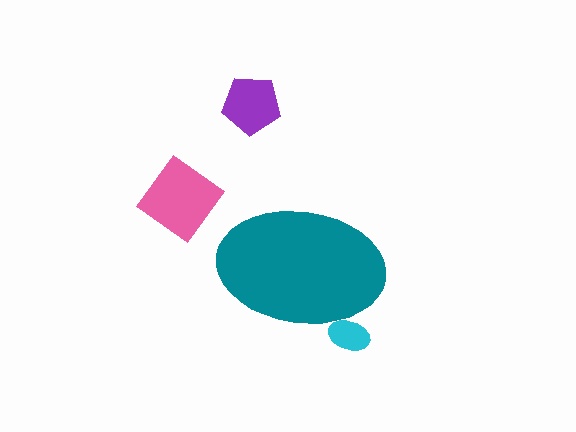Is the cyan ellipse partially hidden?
Yes, the cyan ellipse is partially hidden behind the teal ellipse.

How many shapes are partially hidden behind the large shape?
1 shape is partially hidden.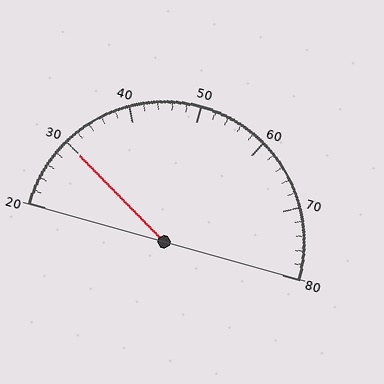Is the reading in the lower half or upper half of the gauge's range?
The reading is in the lower half of the range (20 to 80).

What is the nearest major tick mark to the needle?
The nearest major tick mark is 30.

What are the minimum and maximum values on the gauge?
The gauge ranges from 20 to 80.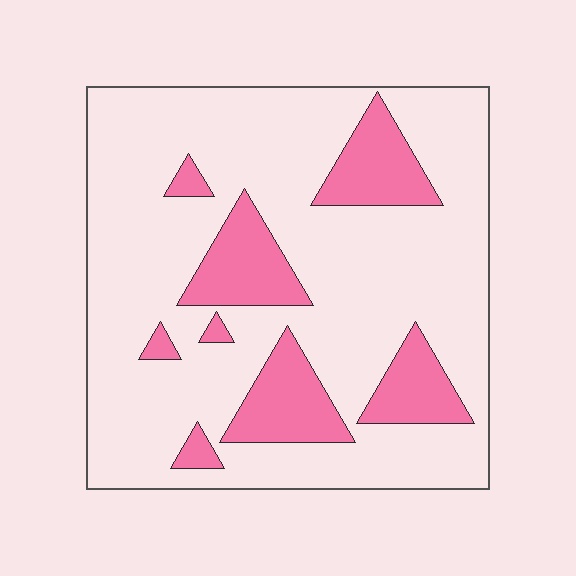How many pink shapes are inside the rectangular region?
8.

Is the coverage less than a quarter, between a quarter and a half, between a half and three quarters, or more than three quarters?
Less than a quarter.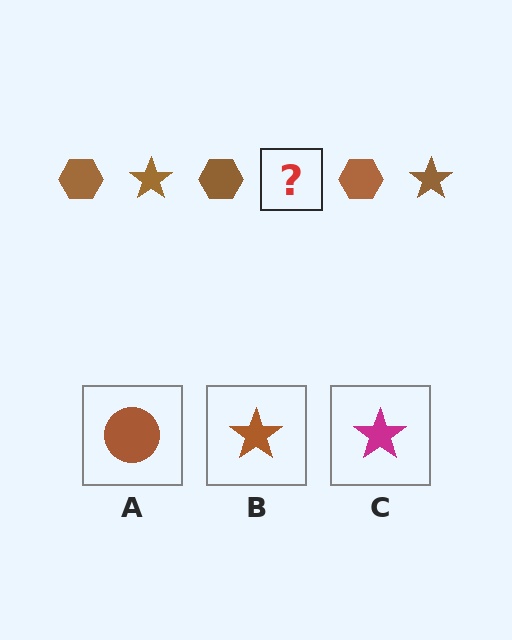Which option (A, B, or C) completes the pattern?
B.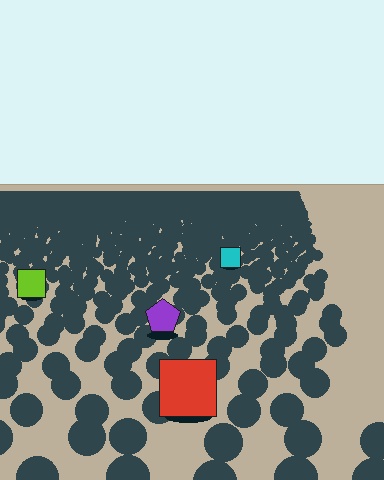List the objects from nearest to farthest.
From nearest to farthest: the red square, the purple pentagon, the lime square, the cyan square.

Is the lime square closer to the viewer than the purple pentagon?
No. The purple pentagon is closer — you can tell from the texture gradient: the ground texture is coarser near it.